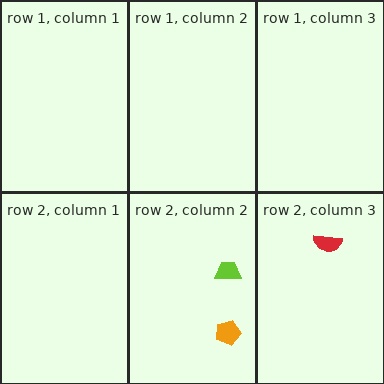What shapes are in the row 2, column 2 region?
The orange pentagon, the lime trapezoid.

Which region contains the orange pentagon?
The row 2, column 2 region.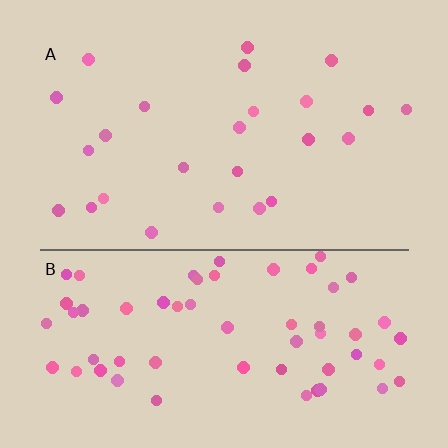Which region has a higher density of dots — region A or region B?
B (the bottom).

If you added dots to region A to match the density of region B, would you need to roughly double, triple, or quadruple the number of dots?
Approximately triple.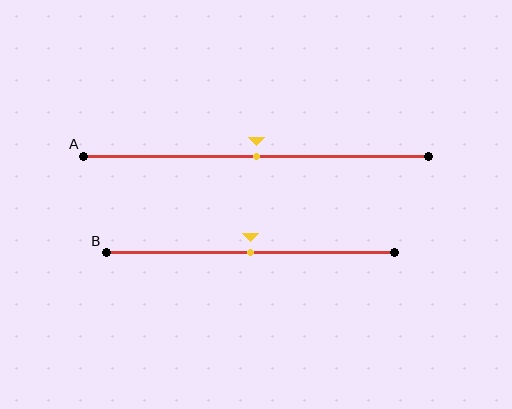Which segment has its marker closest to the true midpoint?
Segment A has its marker closest to the true midpoint.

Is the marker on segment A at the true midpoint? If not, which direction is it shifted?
Yes, the marker on segment A is at the true midpoint.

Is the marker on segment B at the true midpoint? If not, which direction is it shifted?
Yes, the marker on segment B is at the true midpoint.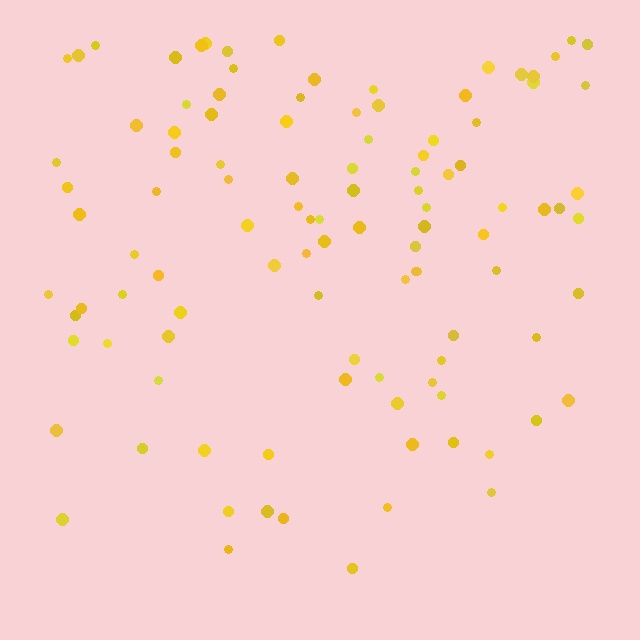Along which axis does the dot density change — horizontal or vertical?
Vertical.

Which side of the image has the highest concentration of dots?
The top.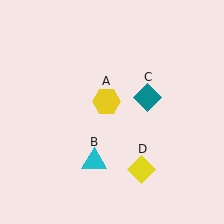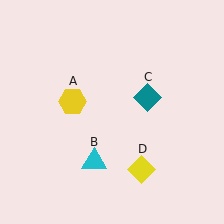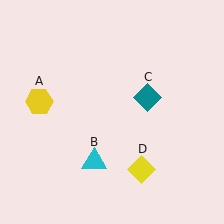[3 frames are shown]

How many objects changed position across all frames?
1 object changed position: yellow hexagon (object A).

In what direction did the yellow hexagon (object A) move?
The yellow hexagon (object A) moved left.